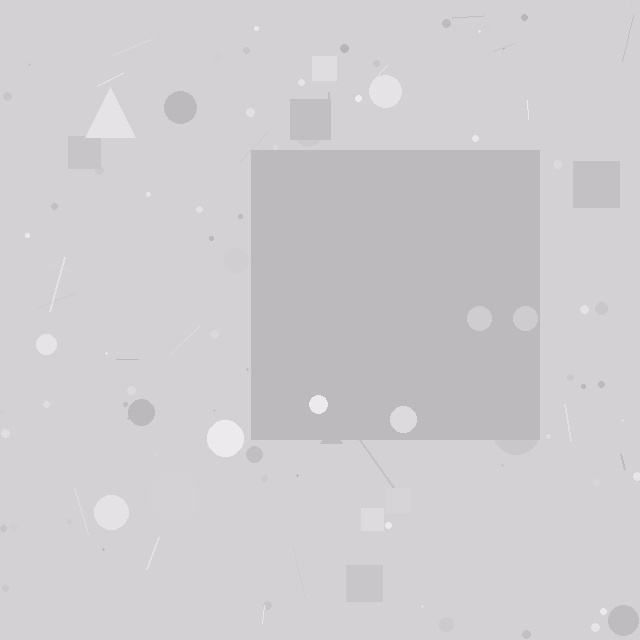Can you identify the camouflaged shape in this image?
The camouflaged shape is a square.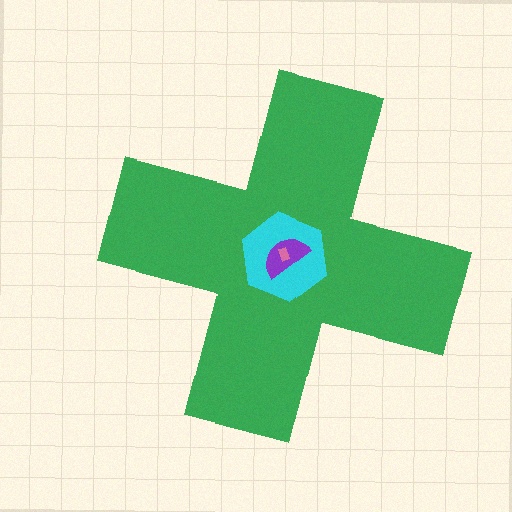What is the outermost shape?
The green cross.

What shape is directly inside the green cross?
The cyan hexagon.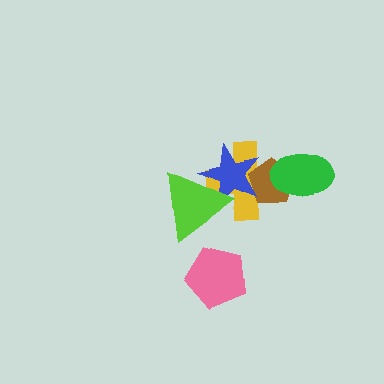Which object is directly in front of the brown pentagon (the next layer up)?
The blue star is directly in front of the brown pentagon.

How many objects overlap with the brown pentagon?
3 objects overlap with the brown pentagon.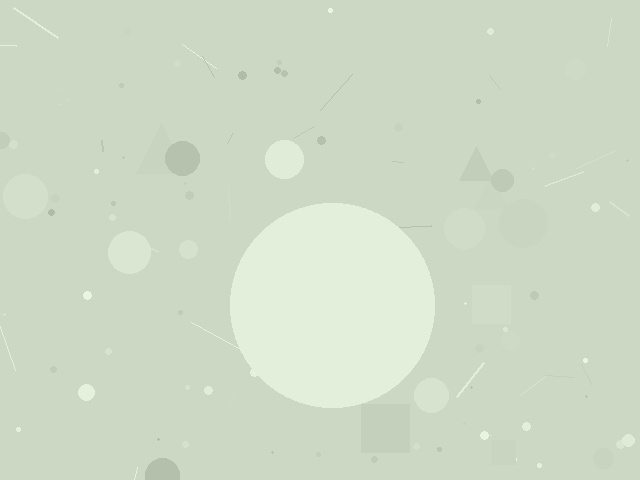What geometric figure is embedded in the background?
A circle is embedded in the background.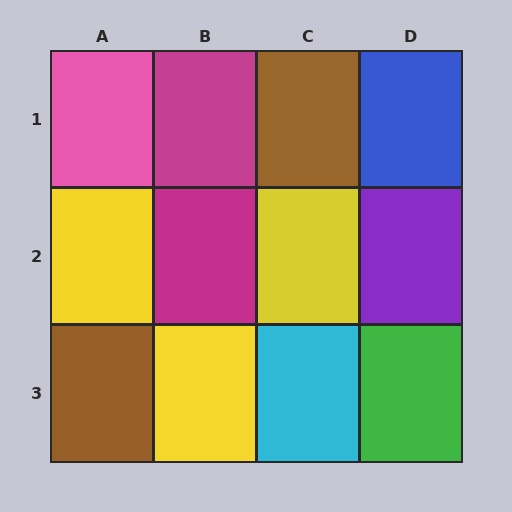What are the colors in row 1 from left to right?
Pink, magenta, brown, blue.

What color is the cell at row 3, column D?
Green.